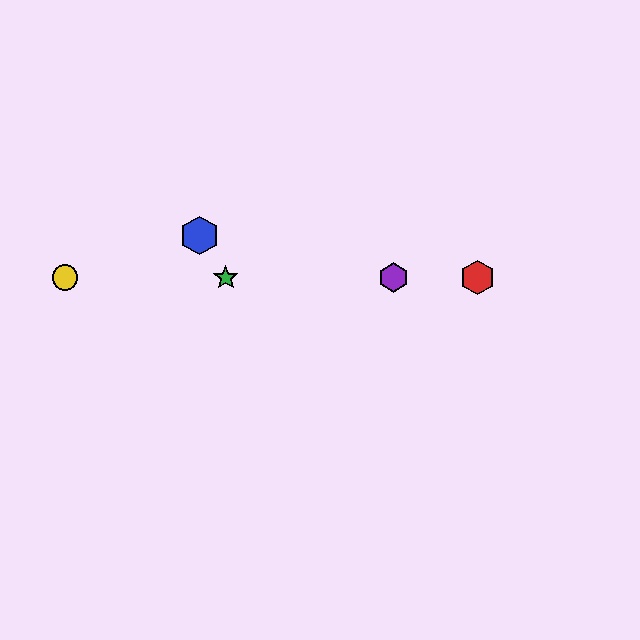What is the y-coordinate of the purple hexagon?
The purple hexagon is at y≈278.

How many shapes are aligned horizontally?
4 shapes (the red hexagon, the green star, the yellow circle, the purple hexagon) are aligned horizontally.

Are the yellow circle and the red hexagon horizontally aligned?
Yes, both are at y≈278.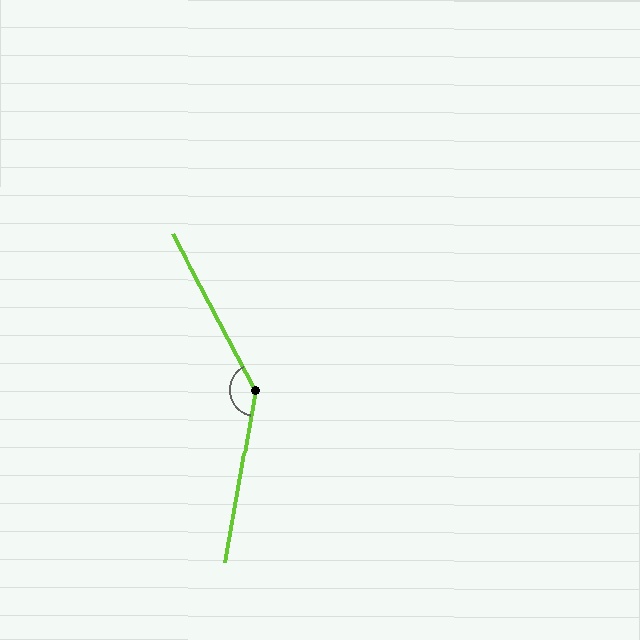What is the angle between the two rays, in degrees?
Approximately 142 degrees.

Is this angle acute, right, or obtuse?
It is obtuse.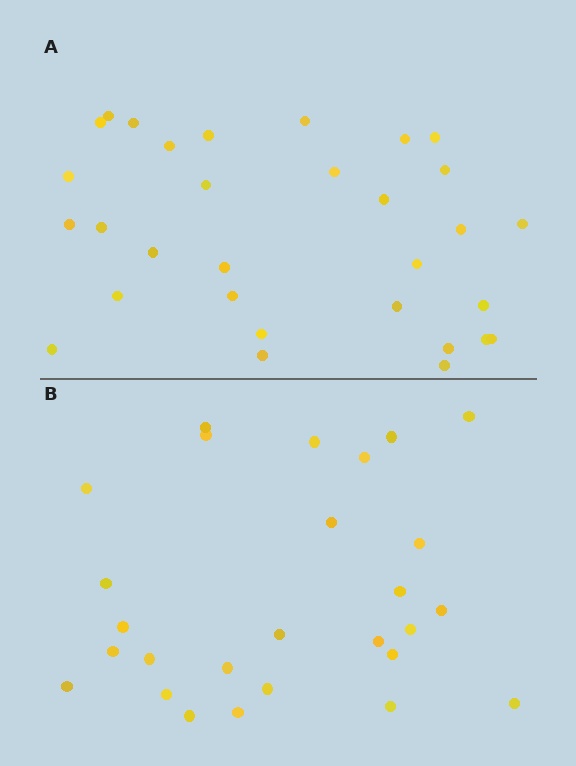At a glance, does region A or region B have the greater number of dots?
Region A (the top region) has more dots.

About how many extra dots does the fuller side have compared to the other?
Region A has about 4 more dots than region B.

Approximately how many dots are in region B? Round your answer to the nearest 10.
About 30 dots. (The exact count is 27, which rounds to 30.)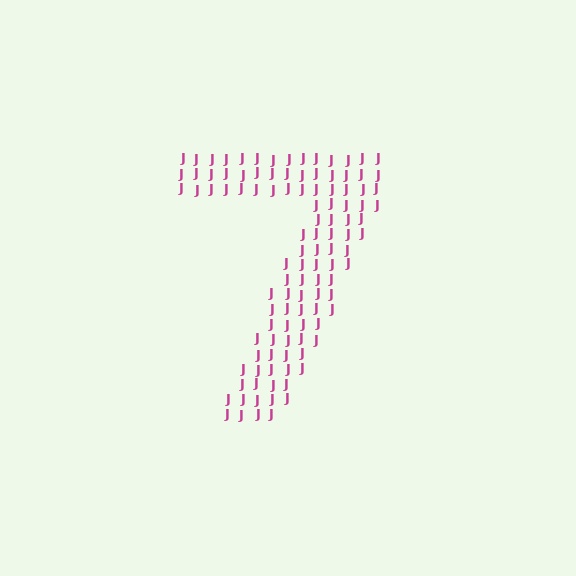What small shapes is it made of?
It is made of small letter J's.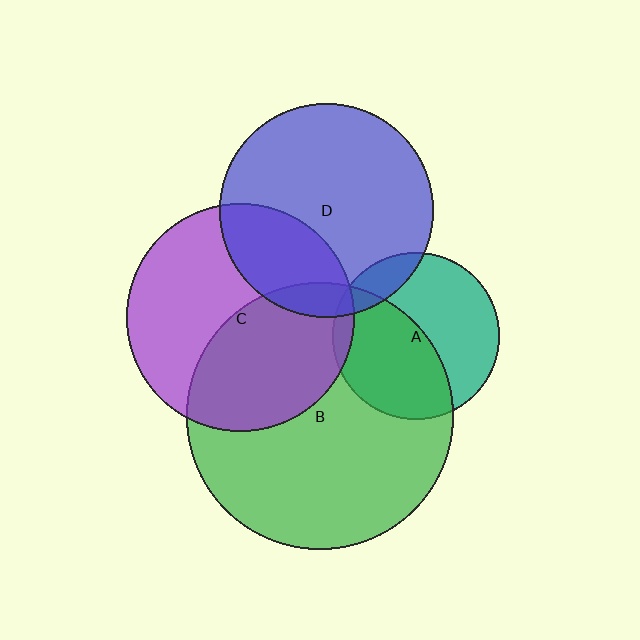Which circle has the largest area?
Circle B (green).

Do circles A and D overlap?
Yes.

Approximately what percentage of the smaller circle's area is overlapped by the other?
Approximately 15%.